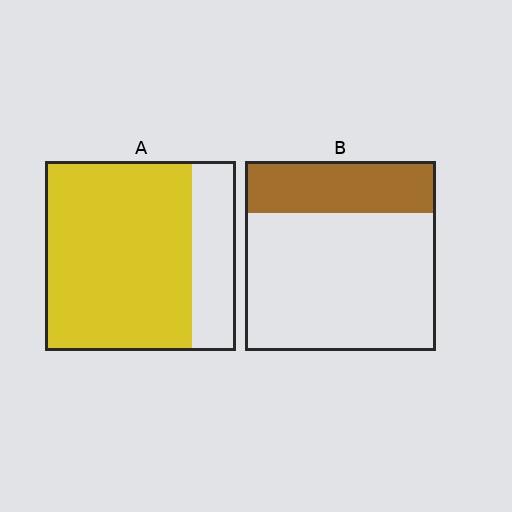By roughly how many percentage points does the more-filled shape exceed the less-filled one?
By roughly 50 percentage points (A over B).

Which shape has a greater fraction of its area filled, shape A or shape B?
Shape A.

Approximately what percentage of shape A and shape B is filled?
A is approximately 75% and B is approximately 25%.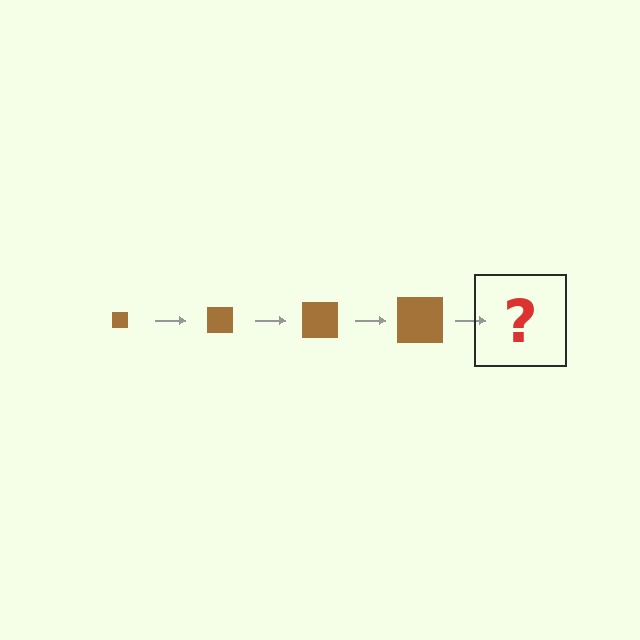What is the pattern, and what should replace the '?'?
The pattern is that the square gets progressively larger each step. The '?' should be a brown square, larger than the previous one.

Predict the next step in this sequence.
The next step is a brown square, larger than the previous one.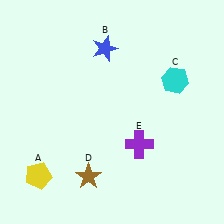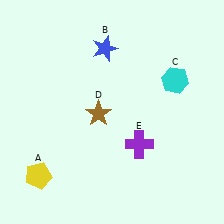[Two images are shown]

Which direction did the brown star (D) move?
The brown star (D) moved up.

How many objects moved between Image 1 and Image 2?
1 object moved between the two images.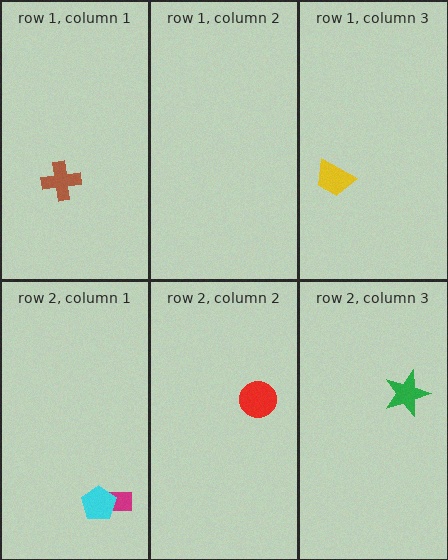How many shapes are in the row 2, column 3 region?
1.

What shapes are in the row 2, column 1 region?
The magenta rectangle, the cyan pentagon.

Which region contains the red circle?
The row 2, column 2 region.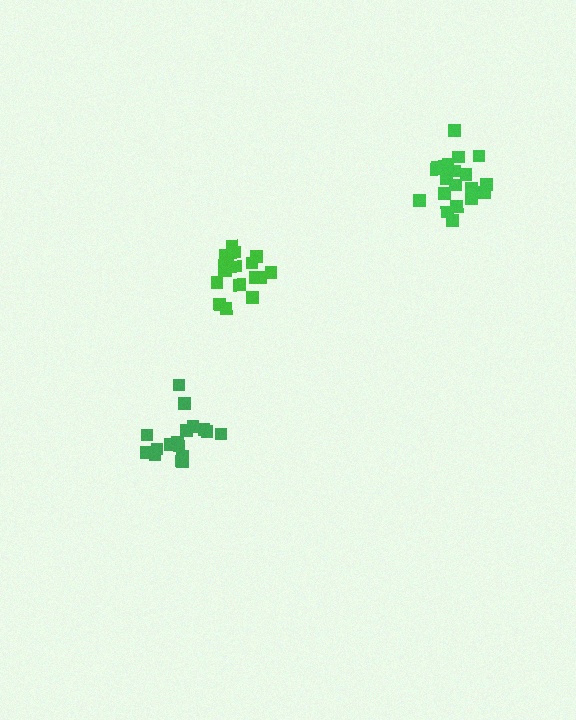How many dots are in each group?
Group 1: 17 dots, Group 2: 20 dots, Group 3: 18 dots (55 total).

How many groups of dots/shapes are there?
There are 3 groups.